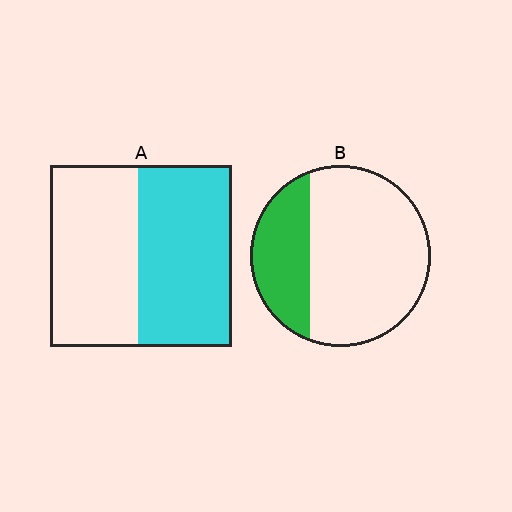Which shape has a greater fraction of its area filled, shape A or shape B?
Shape A.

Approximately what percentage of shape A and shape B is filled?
A is approximately 50% and B is approximately 30%.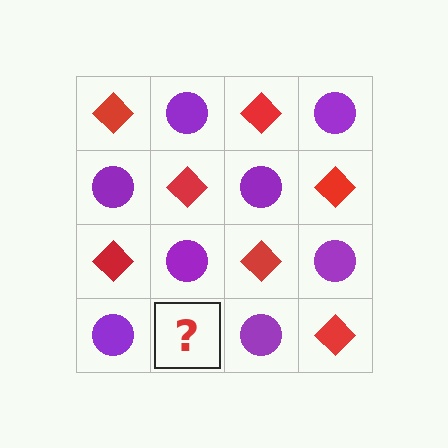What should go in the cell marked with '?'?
The missing cell should contain a red diamond.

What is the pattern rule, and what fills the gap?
The rule is that it alternates red diamond and purple circle in a checkerboard pattern. The gap should be filled with a red diamond.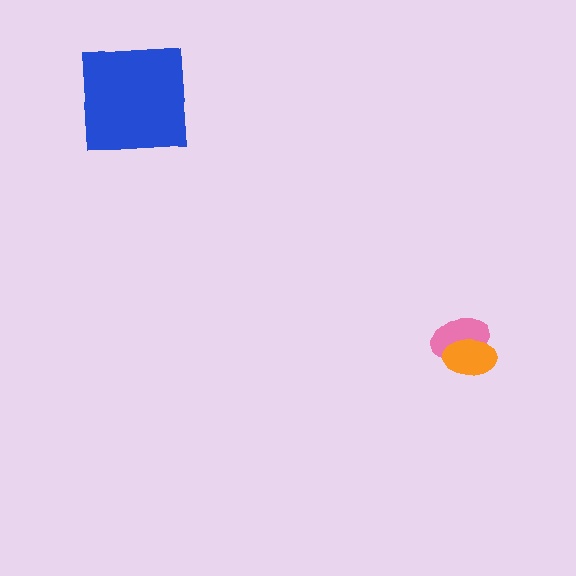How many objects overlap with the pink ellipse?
1 object overlaps with the pink ellipse.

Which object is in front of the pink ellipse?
The orange ellipse is in front of the pink ellipse.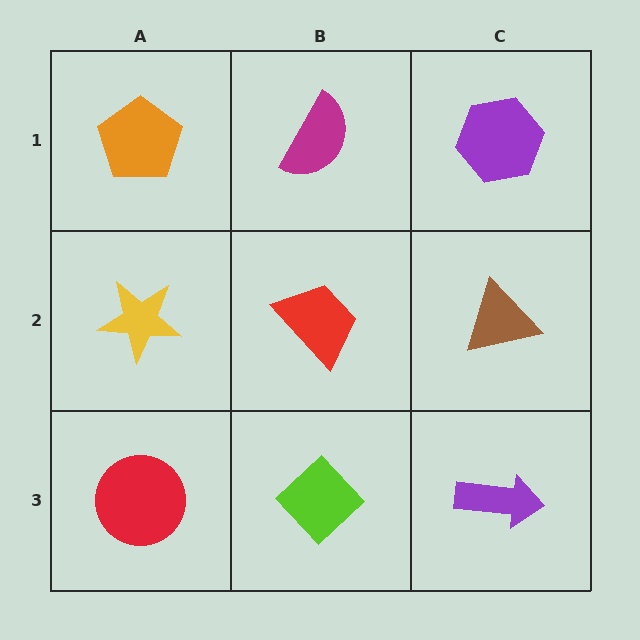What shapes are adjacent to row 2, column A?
An orange pentagon (row 1, column A), a red circle (row 3, column A), a red trapezoid (row 2, column B).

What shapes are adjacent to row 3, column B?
A red trapezoid (row 2, column B), a red circle (row 3, column A), a purple arrow (row 3, column C).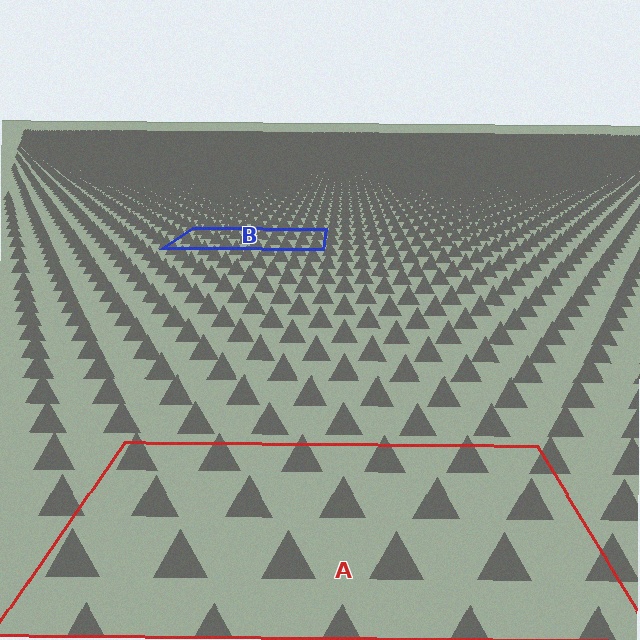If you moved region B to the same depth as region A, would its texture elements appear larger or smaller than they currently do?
They would appear larger. At a closer depth, the same texture elements are projected at a bigger on-screen size.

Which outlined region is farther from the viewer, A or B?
Region B is farther from the viewer — the texture elements inside it appear smaller and more densely packed.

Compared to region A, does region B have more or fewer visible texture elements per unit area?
Region B has more texture elements per unit area — they are packed more densely because it is farther away.